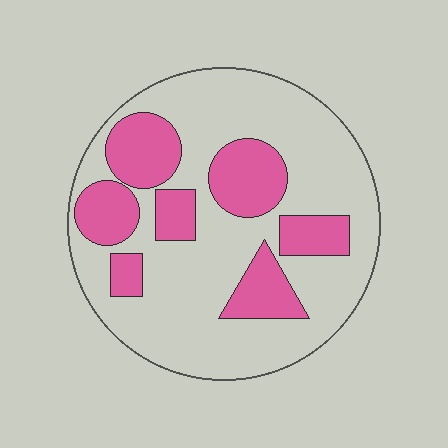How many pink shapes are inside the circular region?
7.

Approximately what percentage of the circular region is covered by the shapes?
Approximately 30%.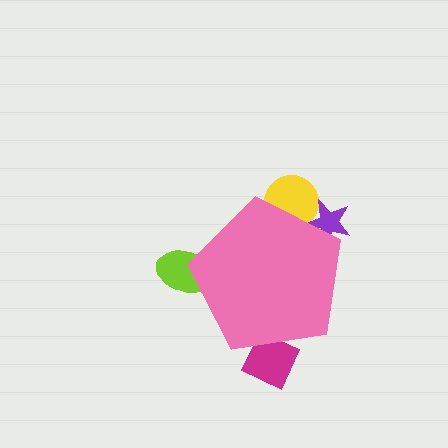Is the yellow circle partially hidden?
Yes, the yellow circle is partially hidden behind the pink pentagon.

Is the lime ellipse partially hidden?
Yes, the lime ellipse is partially hidden behind the pink pentagon.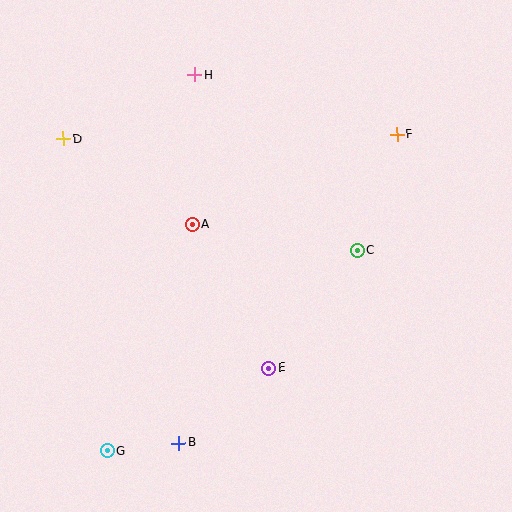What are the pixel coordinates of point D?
Point D is at (63, 139).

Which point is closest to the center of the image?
Point A at (193, 224) is closest to the center.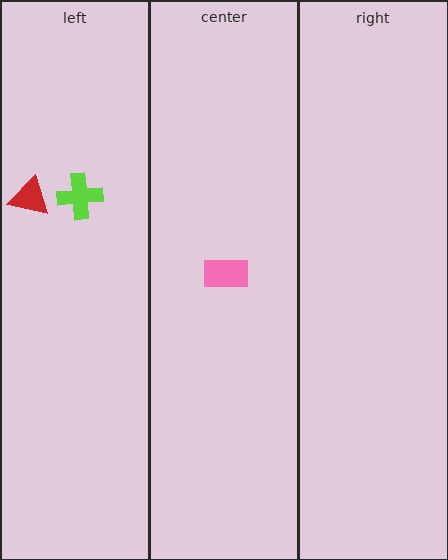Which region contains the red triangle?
The left region.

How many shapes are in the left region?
2.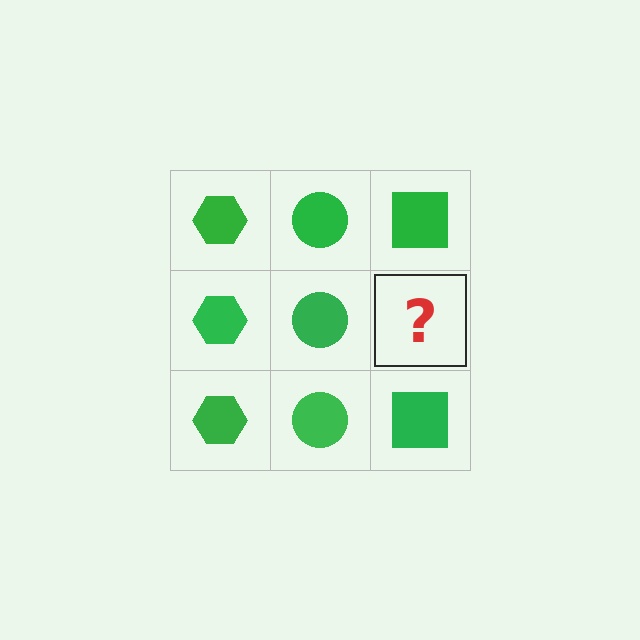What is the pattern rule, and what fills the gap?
The rule is that each column has a consistent shape. The gap should be filled with a green square.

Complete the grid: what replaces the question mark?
The question mark should be replaced with a green square.